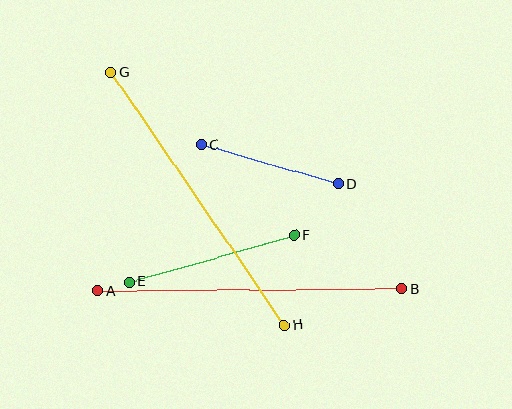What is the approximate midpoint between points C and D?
The midpoint is at approximately (270, 164) pixels.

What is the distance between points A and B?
The distance is approximately 304 pixels.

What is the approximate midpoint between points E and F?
The midpoint is at approximately (212, 259) pixels.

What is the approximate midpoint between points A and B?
The midpoint is at approximately (250, 290) pixels.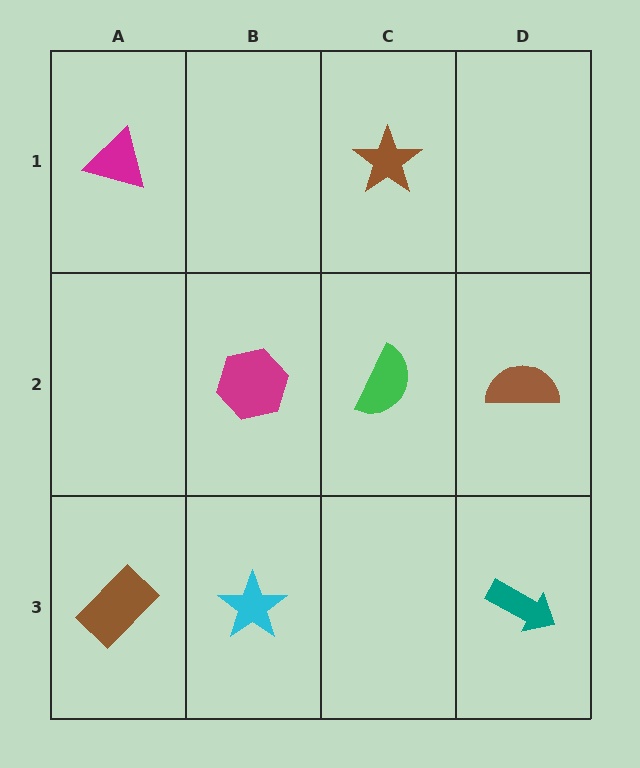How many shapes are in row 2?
3 shapes.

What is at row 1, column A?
A magenta triangle.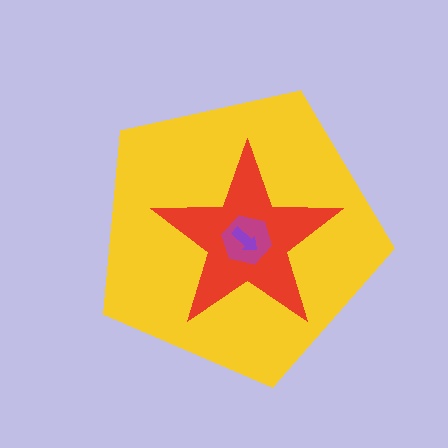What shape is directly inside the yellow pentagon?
The red star.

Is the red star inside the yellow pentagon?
Yes.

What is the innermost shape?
The purple arrow.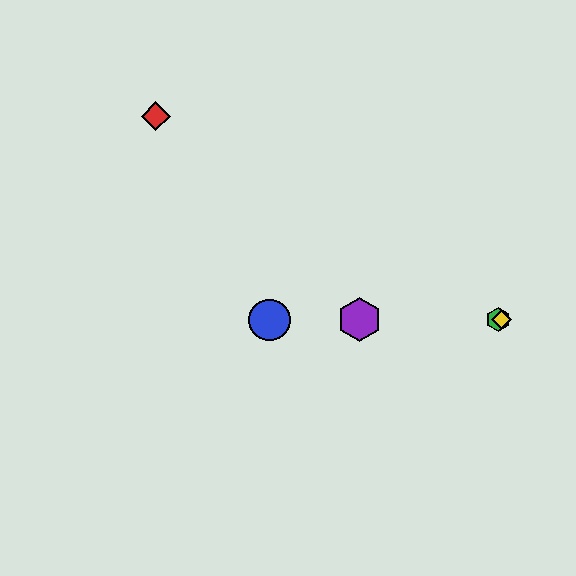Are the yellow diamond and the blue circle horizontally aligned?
Yes, both are at y≈320.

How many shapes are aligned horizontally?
4 shapes (the blue circle, the green hexagon, the yellow diamond, the purple hexagon) are aligned horizontally.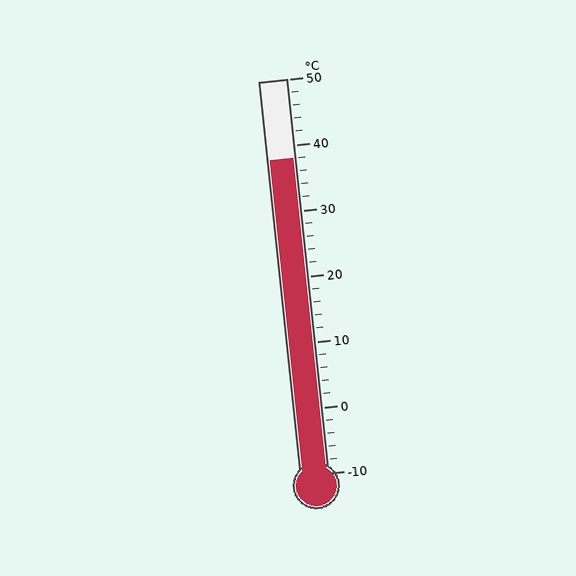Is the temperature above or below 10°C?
The temperature is above 10°C.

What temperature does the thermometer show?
The thermometer shows approximately 38°C.